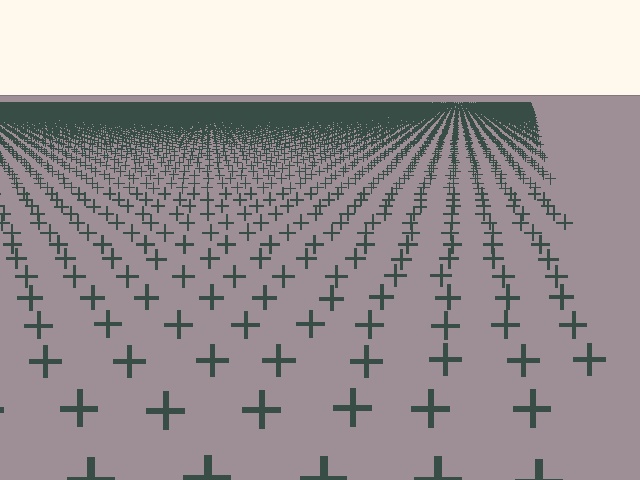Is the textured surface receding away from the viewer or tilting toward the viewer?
The surface is receding away from the viewer. Texture elements get smaller and denser toward the top.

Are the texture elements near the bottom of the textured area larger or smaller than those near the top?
Larger. Near the bottom, elements are closer to the viewer and appear at a bigger on-screen size.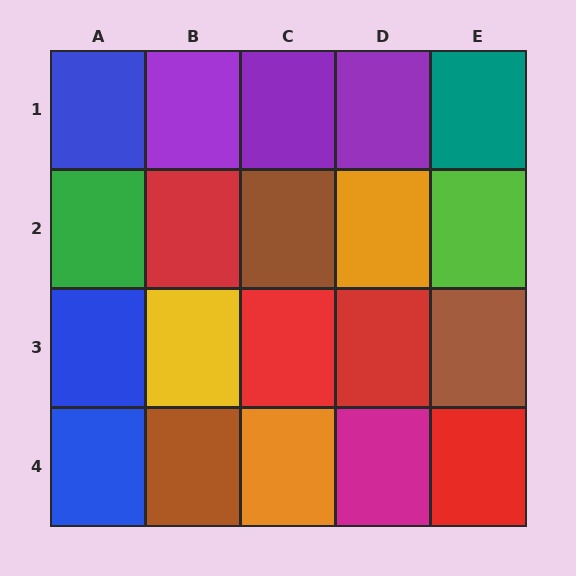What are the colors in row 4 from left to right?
Blue, brown, orange, magenta, red.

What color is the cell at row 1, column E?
Teal.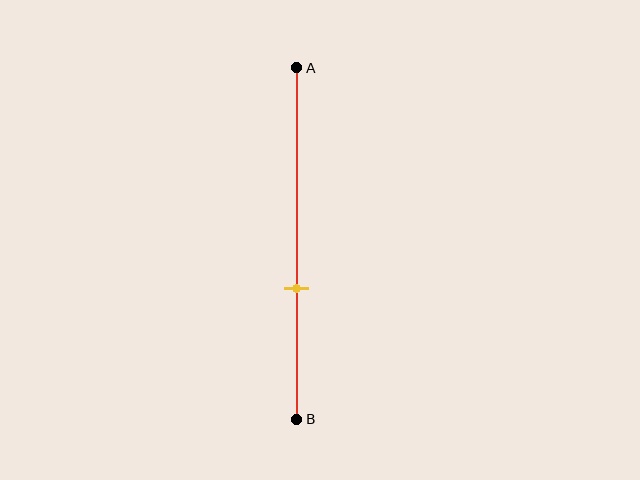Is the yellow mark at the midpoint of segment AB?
No, the mark is at about 65% from A, not at the 50% midpoint.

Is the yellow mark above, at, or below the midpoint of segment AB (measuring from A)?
The yellow mark is below the midpoint of segment AB.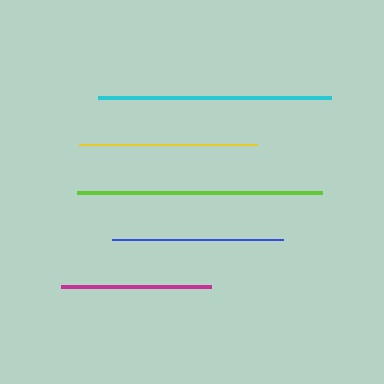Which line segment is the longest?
The lime line is the longest at approximately 246 pixels.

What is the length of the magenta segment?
The magenta segment is approximately 151 pixels long.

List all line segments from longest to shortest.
From longest to shortest: lime, cyan, yellow, blue, magenta.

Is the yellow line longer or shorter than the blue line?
The yellow line is longer than the blue line.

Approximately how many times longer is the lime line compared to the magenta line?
The lime line is approximately 1.6 times the length of the magenta line.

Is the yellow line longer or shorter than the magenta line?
The yellow line is longer than the magenta line.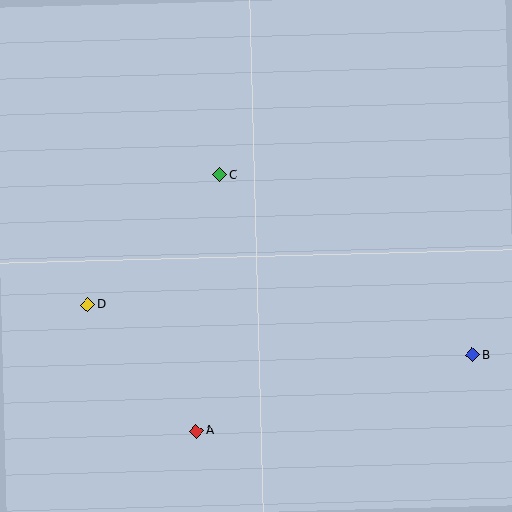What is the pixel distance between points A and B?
The distance between A and B is 286 pixels.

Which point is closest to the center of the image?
Point C at (220, 175) is closest to the center.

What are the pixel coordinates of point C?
Point C is at (220, 175).